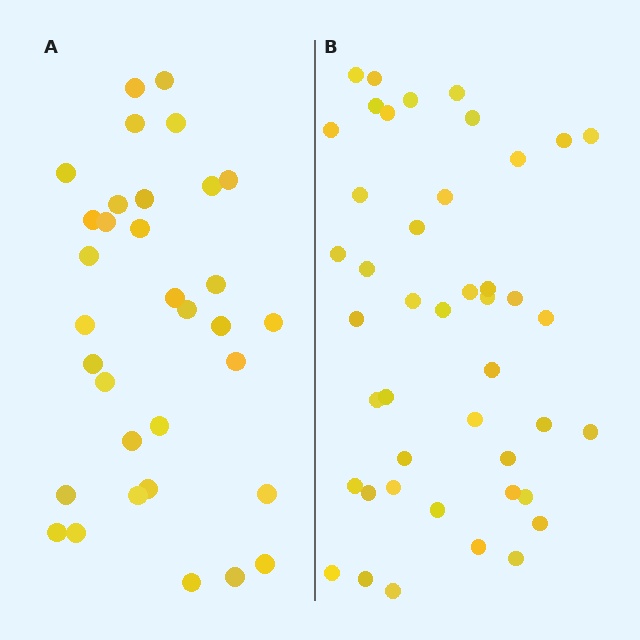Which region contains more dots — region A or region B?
Region B (the right region) has more dots.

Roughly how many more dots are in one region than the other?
Region B has roughly 12 or so more dots than region A.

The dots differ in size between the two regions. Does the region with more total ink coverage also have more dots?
No. Region A has more total ink coverage because its dots are larger, but region B actually contains more individual dots. Total area can be misleading — the number of items is what matters here.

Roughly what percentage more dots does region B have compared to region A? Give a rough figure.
About 35% more.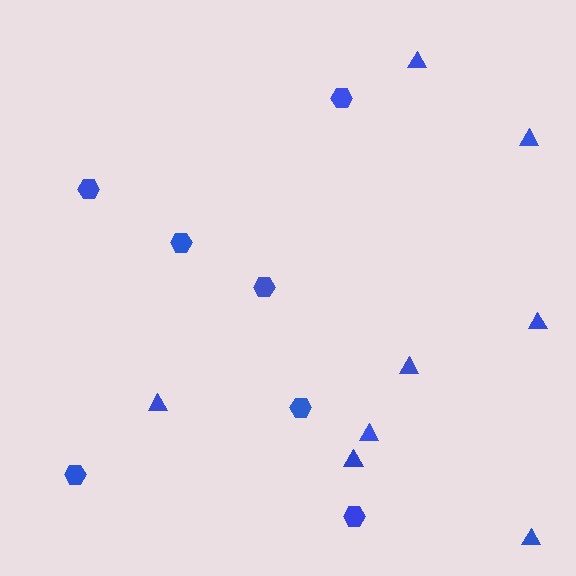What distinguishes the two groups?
There are 2 groups: one group of triangles (8) and one group of hexagons (7).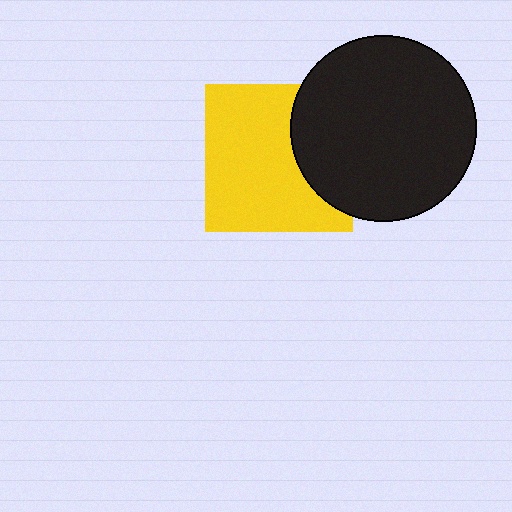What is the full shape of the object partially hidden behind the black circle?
The partially hidden object is a yellow square.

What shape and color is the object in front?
The object in front is a black circle.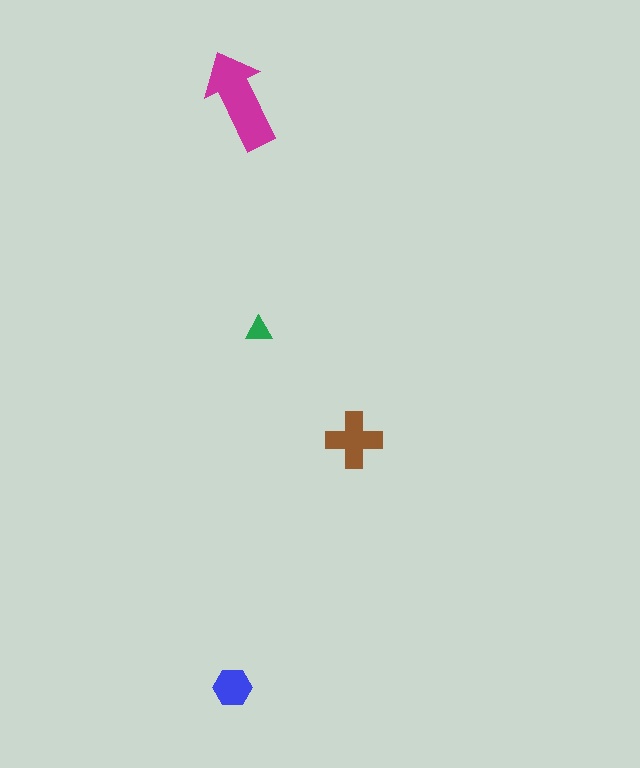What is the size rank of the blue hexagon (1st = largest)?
3rd.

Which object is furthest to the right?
The brown cross is rightmost.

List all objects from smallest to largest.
The green triangle, the blue hexagon, the brown cross, the magenta arrow.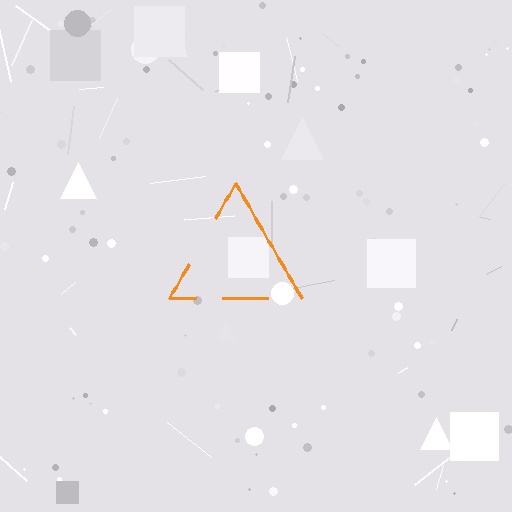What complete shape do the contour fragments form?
The contour fragments form a triangle.